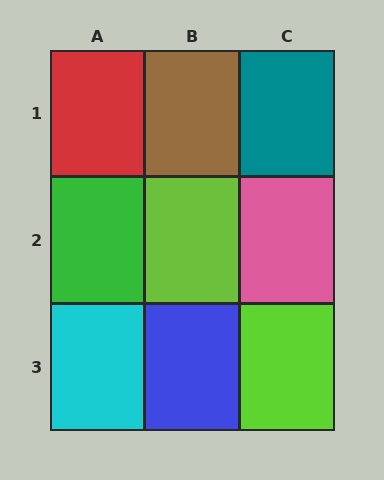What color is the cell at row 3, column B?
Blue.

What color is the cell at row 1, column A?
Red.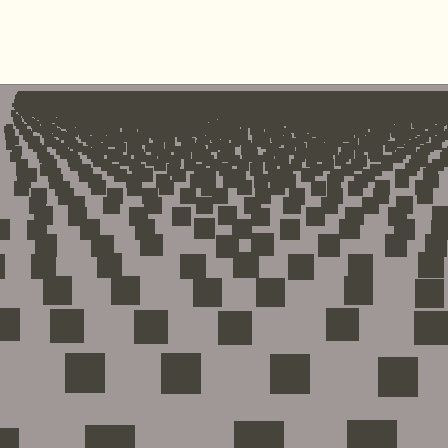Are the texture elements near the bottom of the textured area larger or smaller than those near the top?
Larger. Near the bottom, elements are closer to the viewer and appear at a bigger on-screen size.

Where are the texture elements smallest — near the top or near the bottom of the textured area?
Near the top.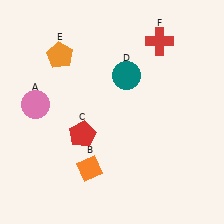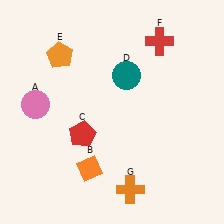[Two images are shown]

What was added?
An orange cross (G) was added in Image 2.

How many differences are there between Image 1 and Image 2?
There is 1 difference between the two images.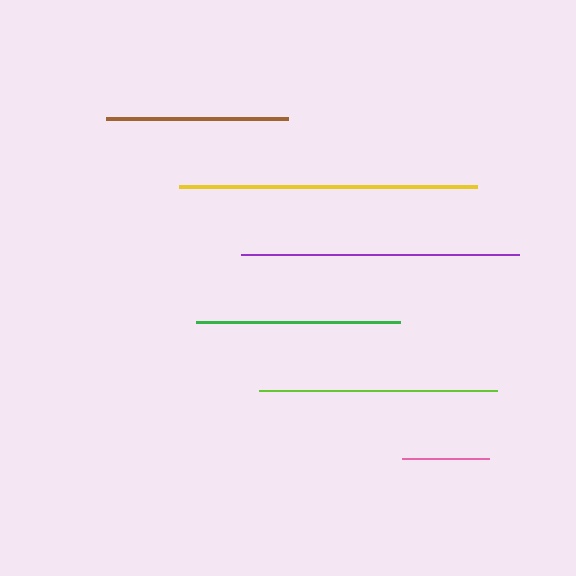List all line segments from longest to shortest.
From longest to shortest: yellow, purple, lime, green, brown, pink.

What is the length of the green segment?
The green segment is approximately 204 pixels long.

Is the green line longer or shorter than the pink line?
The green line is longer than the pink line.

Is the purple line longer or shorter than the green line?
The purple line is longer than the green line.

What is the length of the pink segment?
The pink segment is approximately 87 pixels long.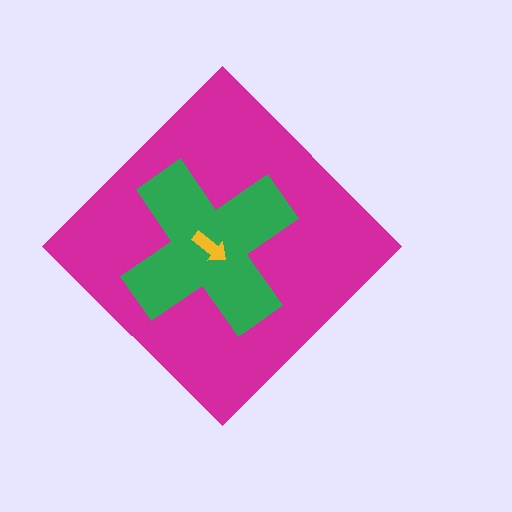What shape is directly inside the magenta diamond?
The green cross.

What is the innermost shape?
The yellow arrow.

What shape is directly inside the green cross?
The yellow arrow.